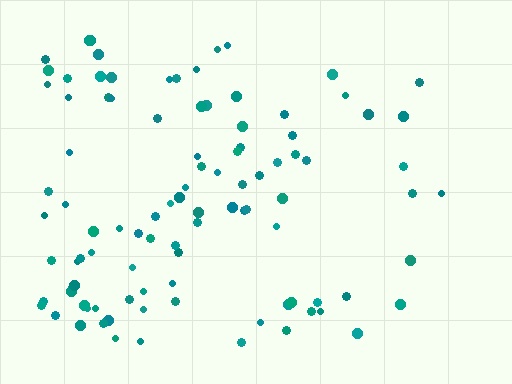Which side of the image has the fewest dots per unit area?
The right.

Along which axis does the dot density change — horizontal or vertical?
Horizontal.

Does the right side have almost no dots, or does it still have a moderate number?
Still a moderate number, just noticeably fewer than the left.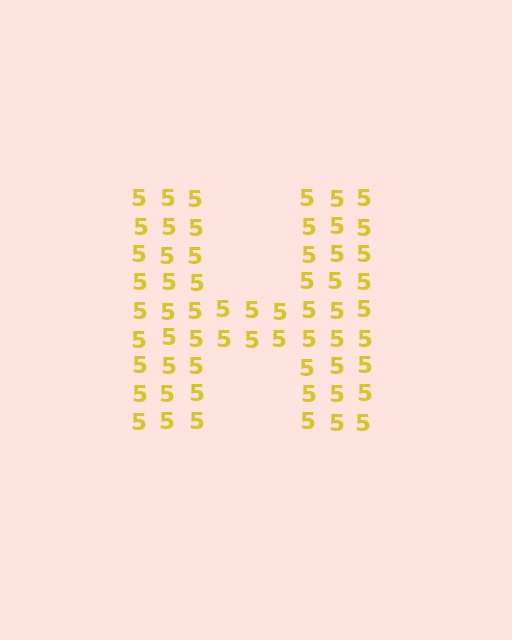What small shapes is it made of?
It is made of small digit 5's.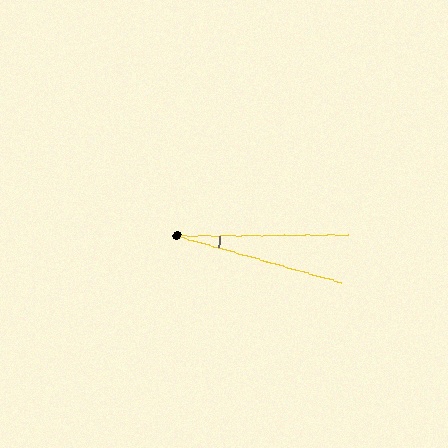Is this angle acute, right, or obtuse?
It is acute.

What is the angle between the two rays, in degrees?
Approximately 16 degrees.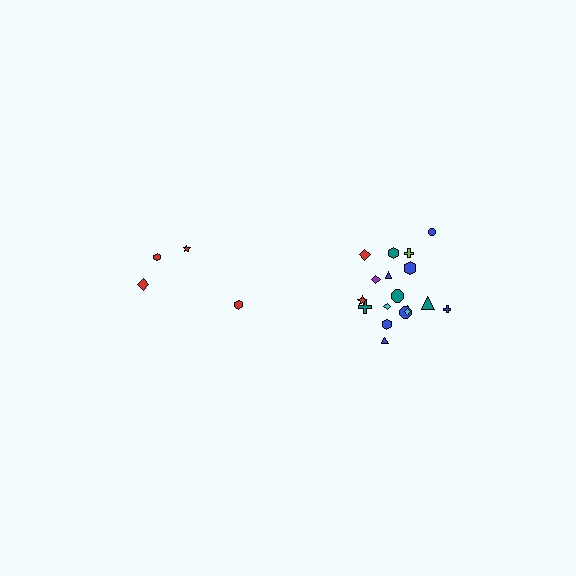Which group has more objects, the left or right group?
The right group.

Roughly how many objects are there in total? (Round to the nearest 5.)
Roughly 20 objects in total.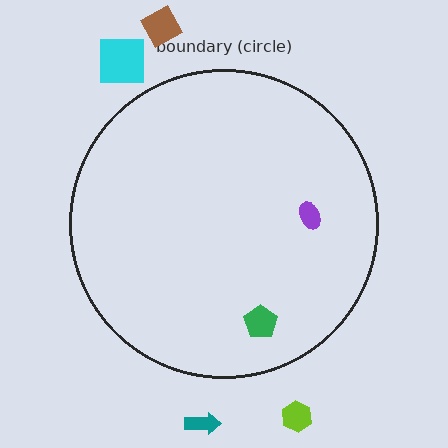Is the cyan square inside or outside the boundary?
Outside.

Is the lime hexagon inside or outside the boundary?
Outside.